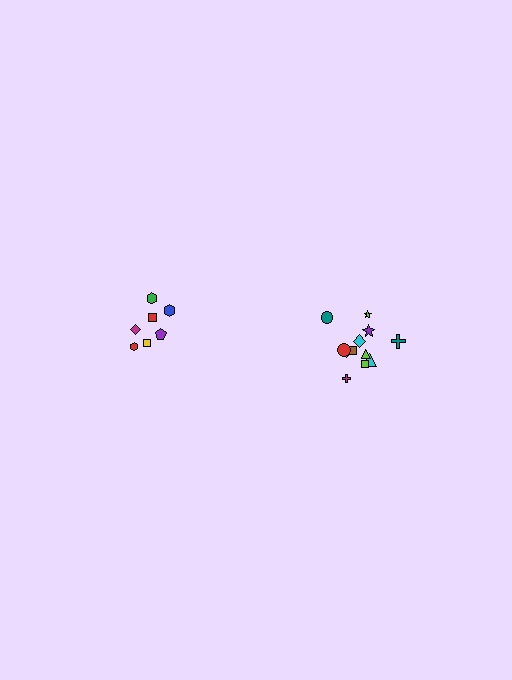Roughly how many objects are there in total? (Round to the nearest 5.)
Roughly 20 objects in total.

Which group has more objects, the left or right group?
The right group.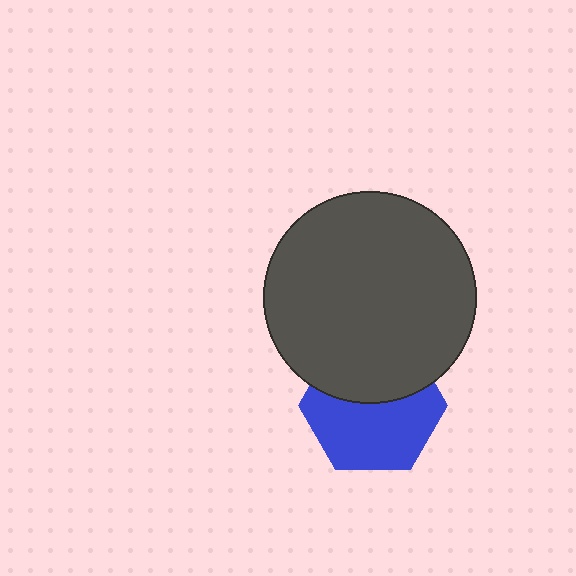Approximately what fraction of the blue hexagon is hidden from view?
Roughly 42% of the blue hexagon is hidden behind the dark gray circle.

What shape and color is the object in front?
The object in front is a dark gray circle.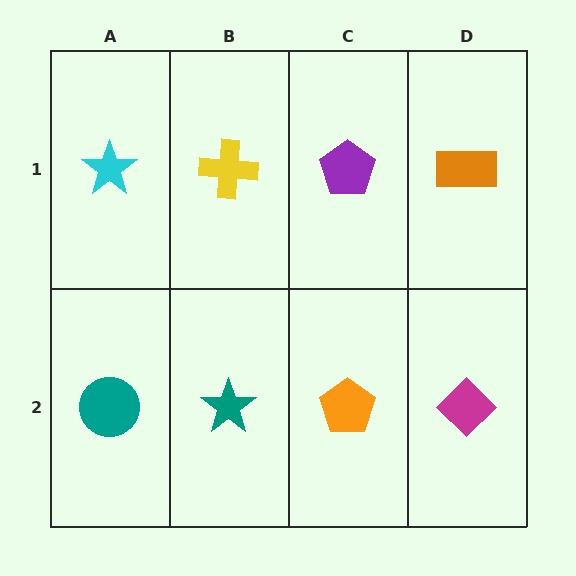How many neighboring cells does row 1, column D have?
2.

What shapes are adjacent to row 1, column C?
An orange pentagon (row 2, column C), a yellow cross (row 1, column B), an orange rectangle (row 1, column D).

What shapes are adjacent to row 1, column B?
A teal star (row 2, column B), a cyan star (row 1, column A), a purple pentagon (row 1, column C).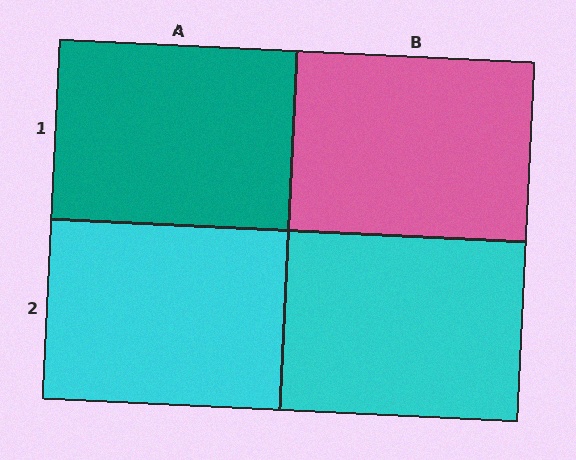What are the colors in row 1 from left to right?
Teal, pink.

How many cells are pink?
1 cell is pink.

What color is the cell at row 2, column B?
Cyan.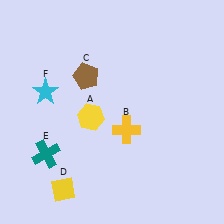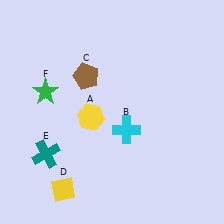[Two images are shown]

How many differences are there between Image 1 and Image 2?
There are 2 differences between the two images.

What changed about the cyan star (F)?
In Image 1, F is cyan. In Image 2, it changed to green.